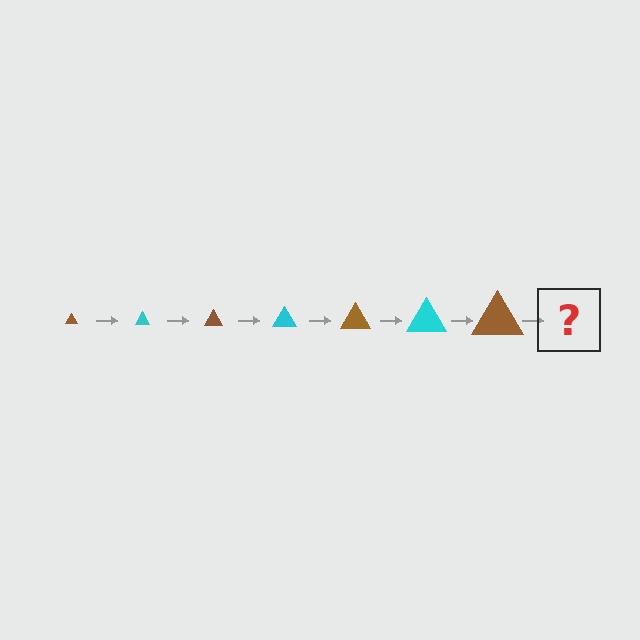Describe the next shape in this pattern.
It should be a cyan triangle, larger than the previous one.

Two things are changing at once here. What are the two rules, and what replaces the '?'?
The two rules are that the triangle grows larger each step and the color cycles through brown and cyan. The '?' should be a cyan triangle, larger than the previous one.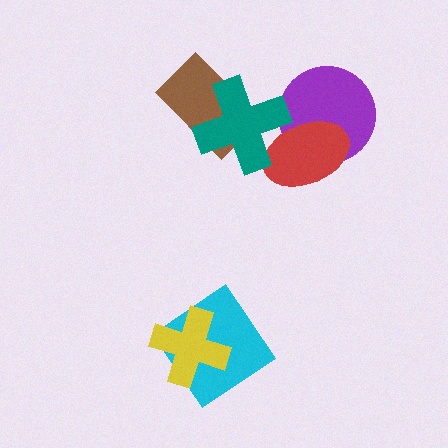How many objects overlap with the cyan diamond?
1 object overlaps with the cyan diamond.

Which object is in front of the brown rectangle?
The teal cross is in front of the brown rectangle.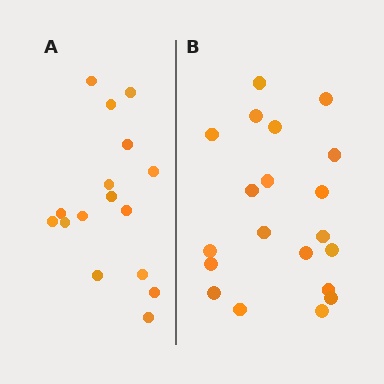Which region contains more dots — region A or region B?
Region B (the right region) has more dots.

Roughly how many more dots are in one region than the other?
Region B has about 4 more dots than region A.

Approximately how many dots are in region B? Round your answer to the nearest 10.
About 20 dots.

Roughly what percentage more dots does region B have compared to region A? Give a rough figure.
About 25% more.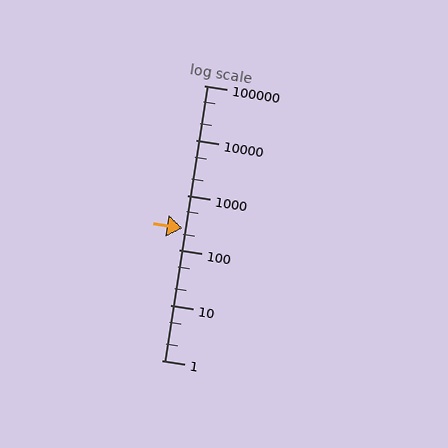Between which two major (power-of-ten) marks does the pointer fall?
The pointer is between 100 and 1000.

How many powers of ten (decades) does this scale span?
The scale spans 5 decades, from 1 to 100000.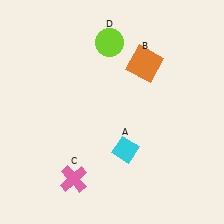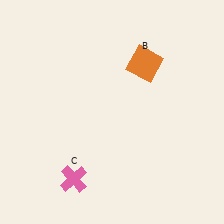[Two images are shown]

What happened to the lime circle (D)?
The lime circle (D) was removed in Image 2. It was in the top-left area of Image 1.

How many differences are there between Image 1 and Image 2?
There are 2 differences between the two images.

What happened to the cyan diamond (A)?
The cyan diamond (A) was removed in Image 2. It was in the bottom-right area of Image 1.